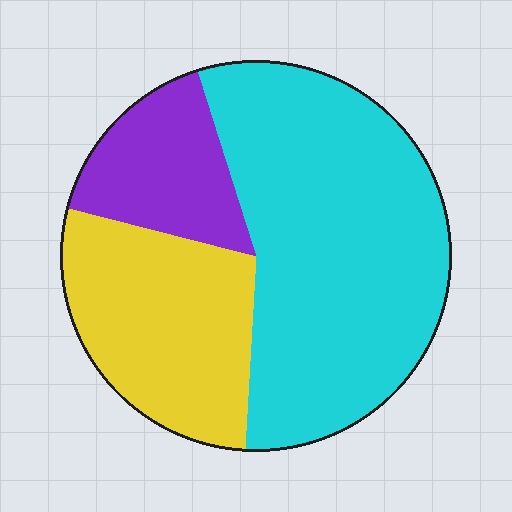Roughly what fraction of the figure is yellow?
Yellow takes up about one quarter (1/4) of the figure.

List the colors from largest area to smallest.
From largest to smallest: cyan, yellow, purple.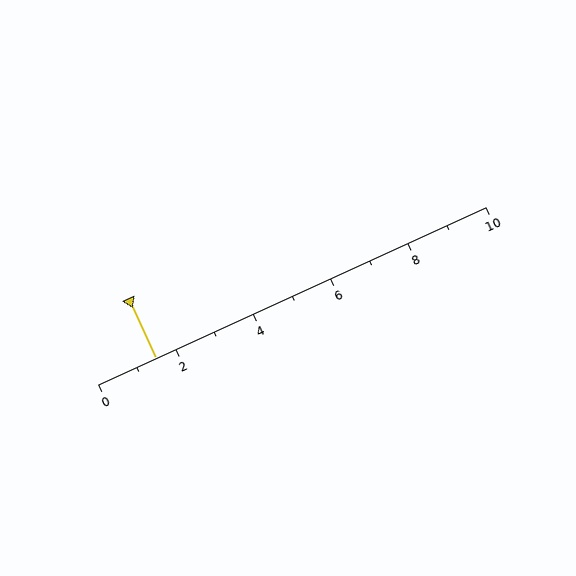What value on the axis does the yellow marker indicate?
The marker indicates approximately 1.5.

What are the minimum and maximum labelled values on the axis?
The axis runs from 0 to 10.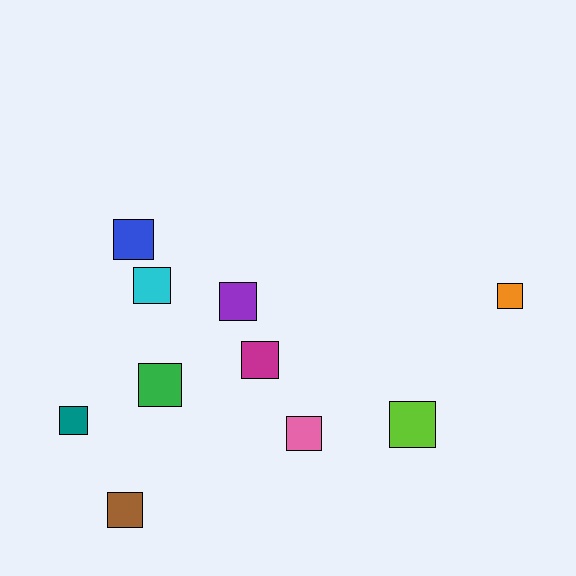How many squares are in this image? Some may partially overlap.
There are 10 squares.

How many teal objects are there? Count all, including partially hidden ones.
There is 1 teal object.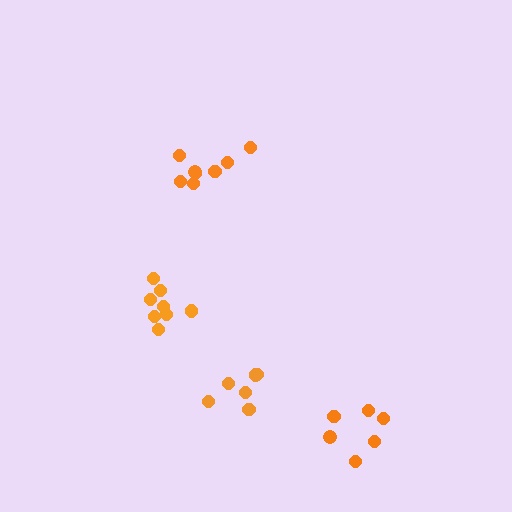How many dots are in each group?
Group 1: 8 dots, Group 2: 6 dots, Group 3: 6 dots, Group 4: 8 dots (28 total).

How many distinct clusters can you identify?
There are 4 distinct clusters.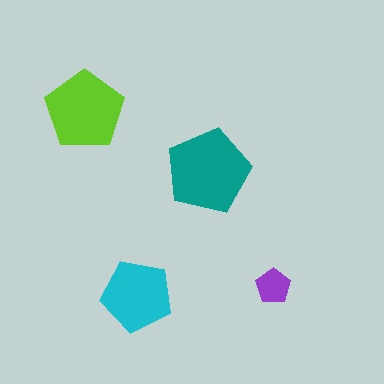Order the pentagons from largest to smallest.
the teal one, the lime one, the cyan one, the purple one.